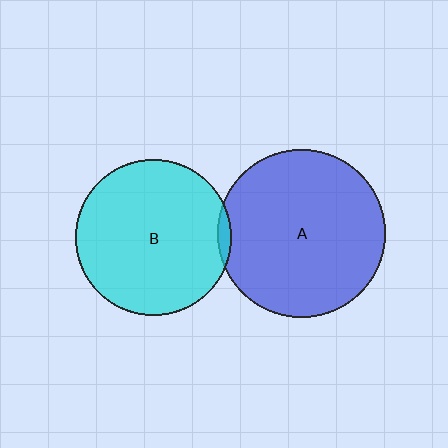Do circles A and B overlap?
Yes.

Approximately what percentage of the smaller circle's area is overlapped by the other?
Approximately 5%.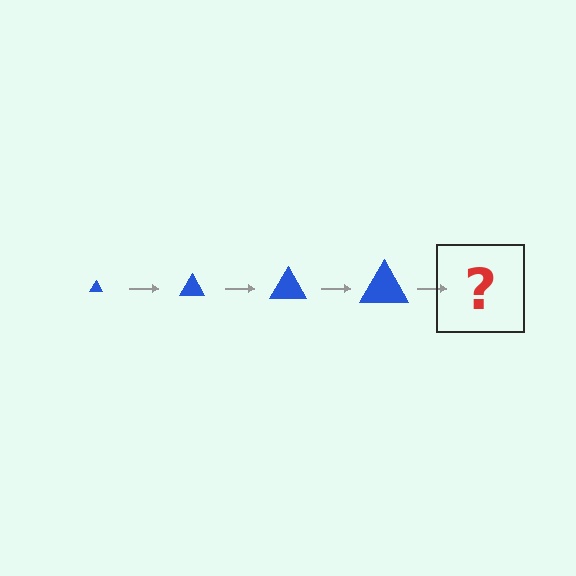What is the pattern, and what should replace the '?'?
The pattern is that the triangle gets progressively larger each step. The '?' should be a blue triangle, larger than the previous one.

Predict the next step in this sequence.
The next step is a blue triangle, larger than the previous one.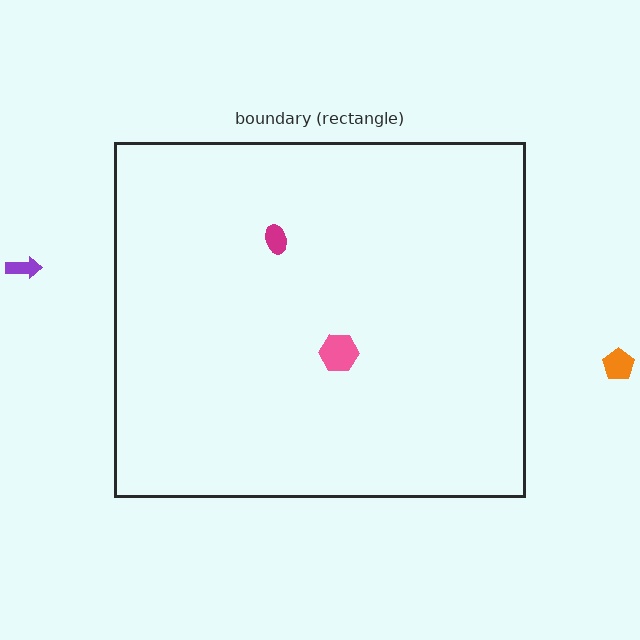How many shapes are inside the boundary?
2 inside, 2 outside.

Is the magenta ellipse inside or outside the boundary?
Inside.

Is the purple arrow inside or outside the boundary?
Outside.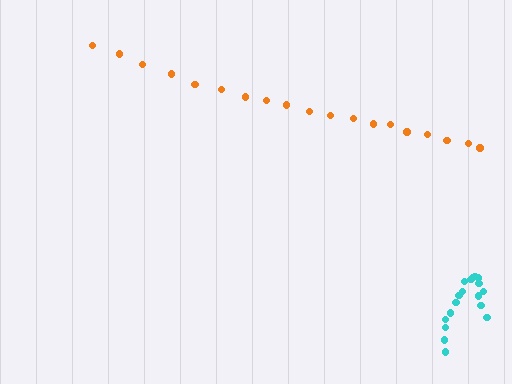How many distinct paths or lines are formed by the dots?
There are 2 distinct paths.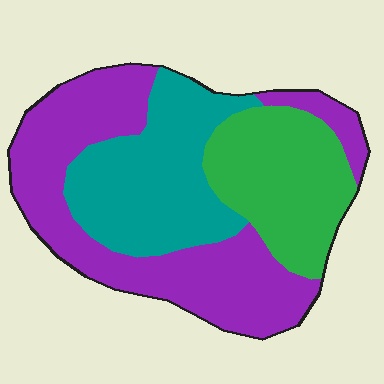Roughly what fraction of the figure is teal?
Teal takes up about one third (1/3) of the figure.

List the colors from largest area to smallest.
From largest to smallest: purple, teal, green.